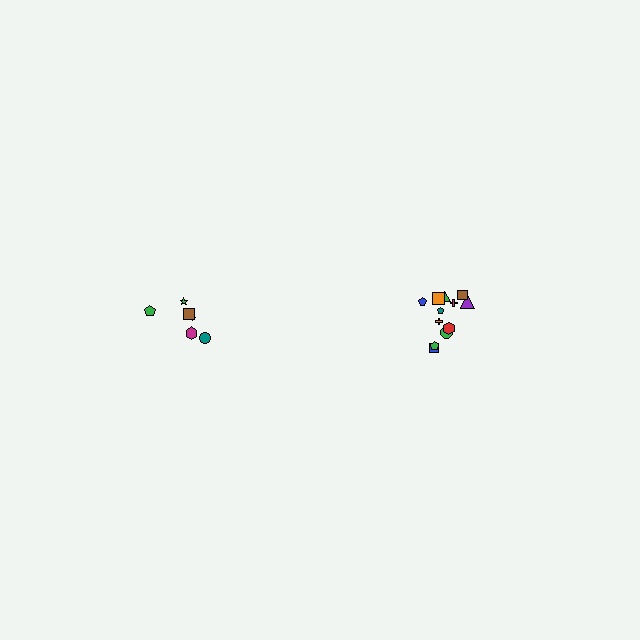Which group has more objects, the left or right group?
The right group.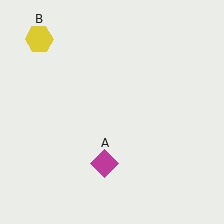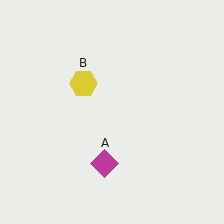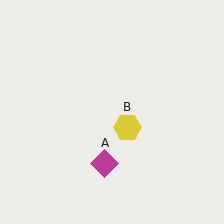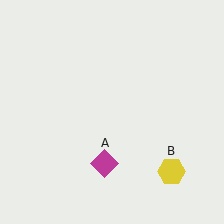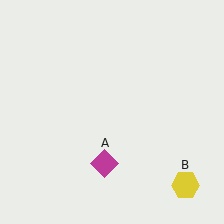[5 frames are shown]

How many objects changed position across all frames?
1 object changed position: yellow hexagon (object B).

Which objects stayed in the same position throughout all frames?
Magenta diamond (object A) remained stationary.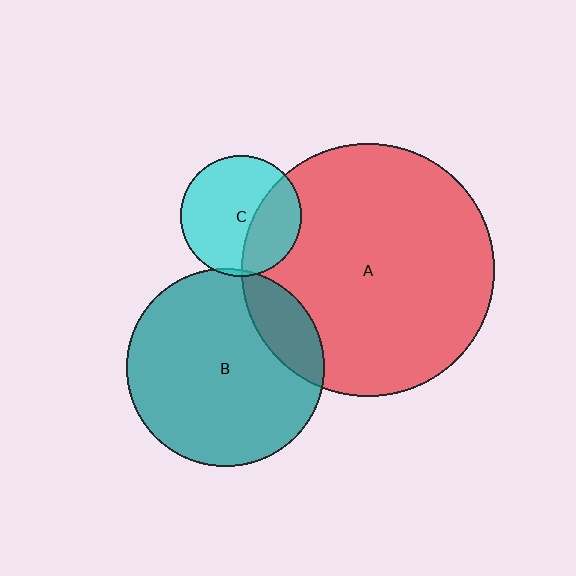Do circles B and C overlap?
Yes.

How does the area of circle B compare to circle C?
Approximately 2.7 times.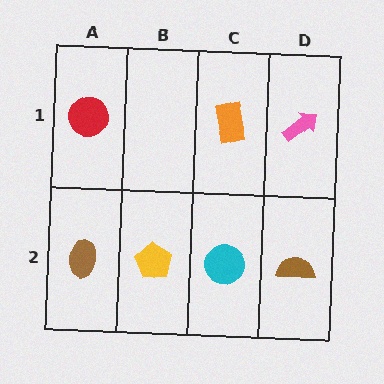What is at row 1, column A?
A red circle.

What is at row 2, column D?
A brown semicircle.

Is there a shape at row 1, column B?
No, that cell is empty.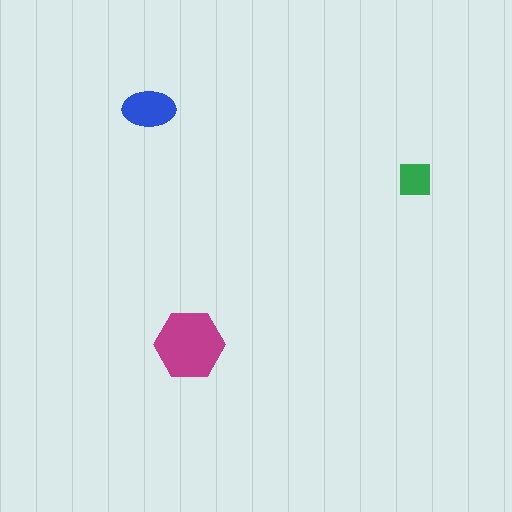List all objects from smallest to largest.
The green square, the blue ellipse, the magenta hexagon.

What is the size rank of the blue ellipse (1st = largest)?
2nd.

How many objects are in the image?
There are 3 objects in the image.